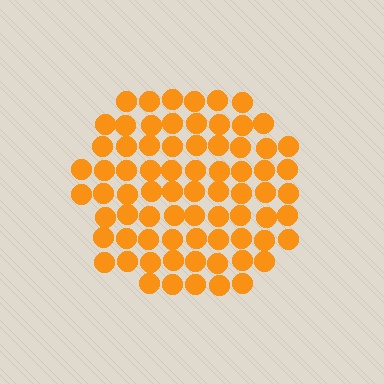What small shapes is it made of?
It is made of small circles.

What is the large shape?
The large shape is a circle.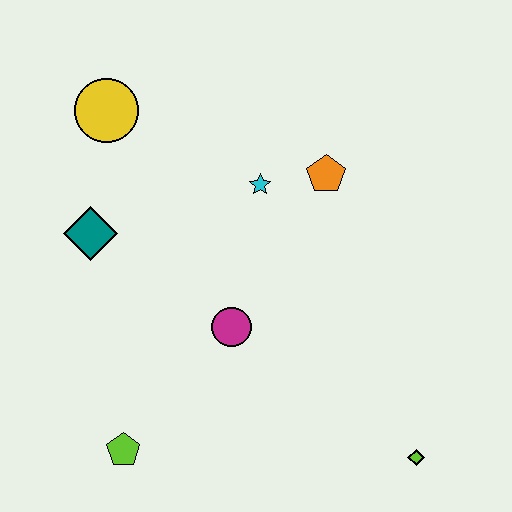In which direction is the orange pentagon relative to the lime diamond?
The orange pentagon is above the lime diamond.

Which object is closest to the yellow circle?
The teal diamond is closest to the yellow circle.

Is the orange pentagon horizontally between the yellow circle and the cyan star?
No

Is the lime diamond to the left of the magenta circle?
No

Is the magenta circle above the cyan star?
No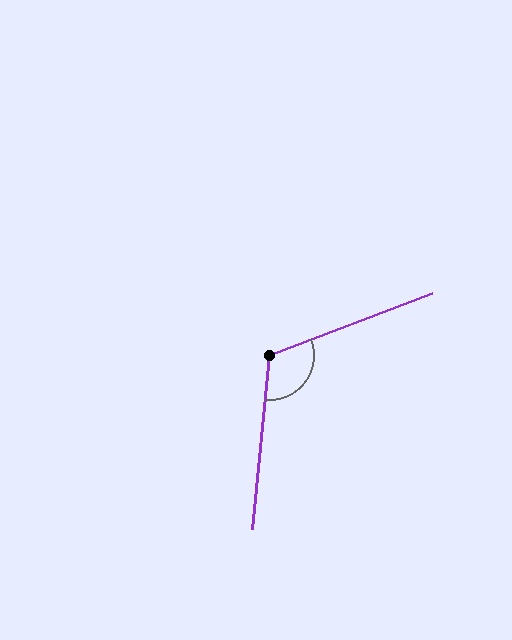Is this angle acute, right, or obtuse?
It is obtuse.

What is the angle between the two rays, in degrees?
Approximately 117 degrees.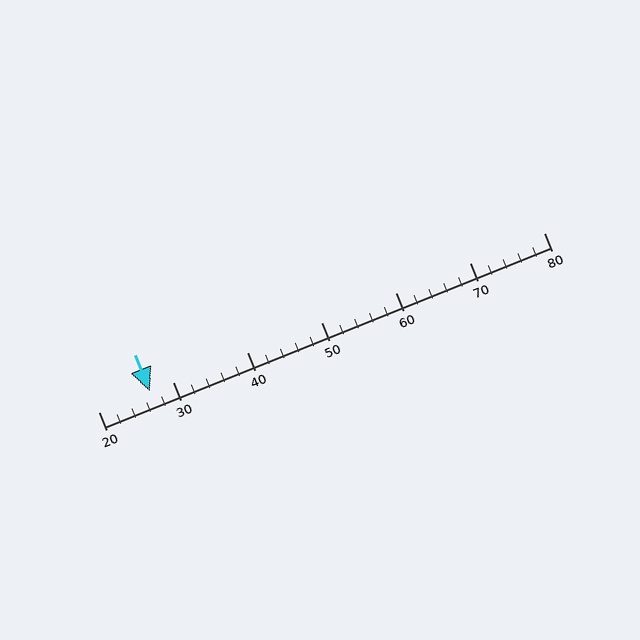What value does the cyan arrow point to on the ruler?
The cyan arrow points to approximately 27.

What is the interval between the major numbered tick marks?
The major tick marks are spaced 10 units apart.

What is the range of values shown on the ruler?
The ruler shows values from 20 to 80.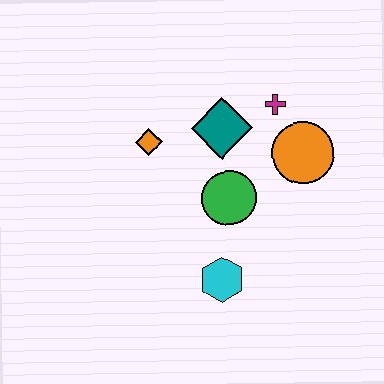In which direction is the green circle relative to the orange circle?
The green circle is to the left of the orange circle.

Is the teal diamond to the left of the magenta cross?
Yes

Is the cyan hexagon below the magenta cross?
Yes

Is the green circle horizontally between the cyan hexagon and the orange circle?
Yes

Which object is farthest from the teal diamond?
The cyan hexagon is farthest from the teal diamond.